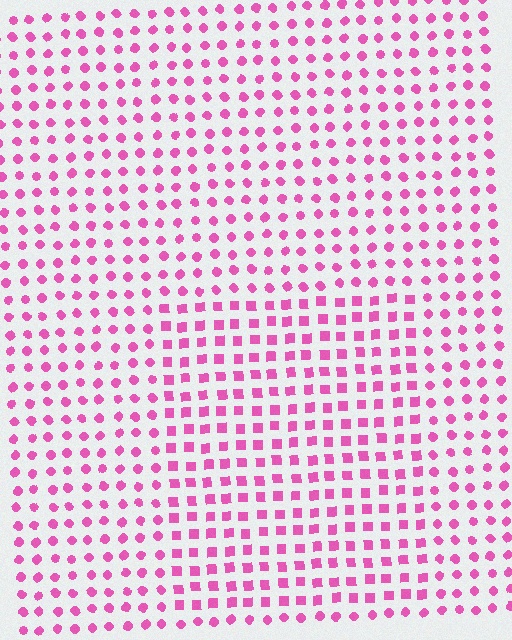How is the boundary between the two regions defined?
The boundary is defined by a change in element shape: squares inside vs. circles outside. All elements share the same color and spacing.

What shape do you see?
I see a rectangle.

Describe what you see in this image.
The image is filled with small pink elements arranged in a uniform grid. A rectangle-shaped region contains squares, while the surrounding area contains circles. The boundary is defined purely by the change in element shape.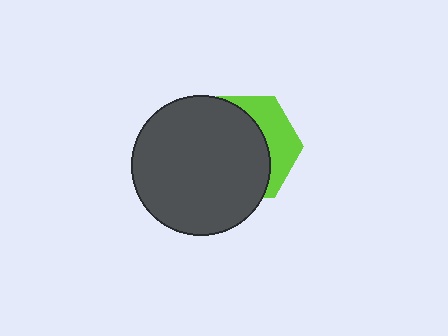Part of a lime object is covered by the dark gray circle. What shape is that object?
It is a hexagon.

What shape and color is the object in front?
The object in front is a dark gray circle.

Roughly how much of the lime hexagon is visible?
A small part of it is visible (roughly 34%).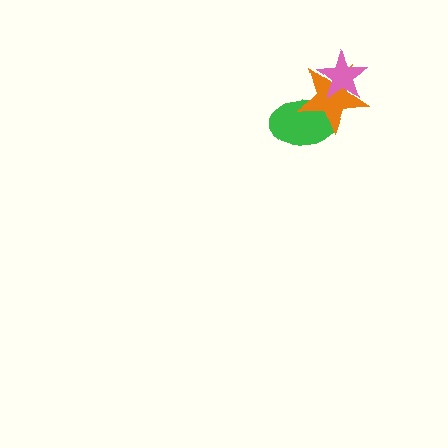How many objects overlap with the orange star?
2 objects overlap with the orange star.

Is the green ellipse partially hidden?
Yes, it is partially covered by another shape.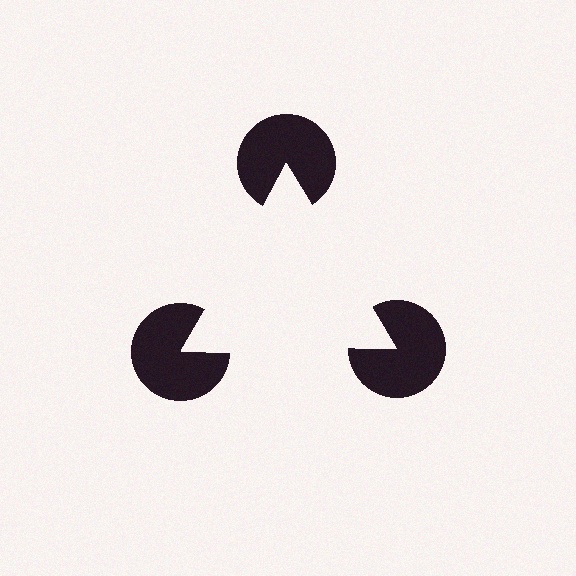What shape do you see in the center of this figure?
An illusory triangle — its edges are inferred from the aligned wedge cuts in the pac-man discs, not physically drawn.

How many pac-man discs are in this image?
There are 3 — one at each vertex of the illusory triangle.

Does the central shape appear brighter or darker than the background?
It typically appears slightly brighter than the background, even though no actual brightness change is drawn.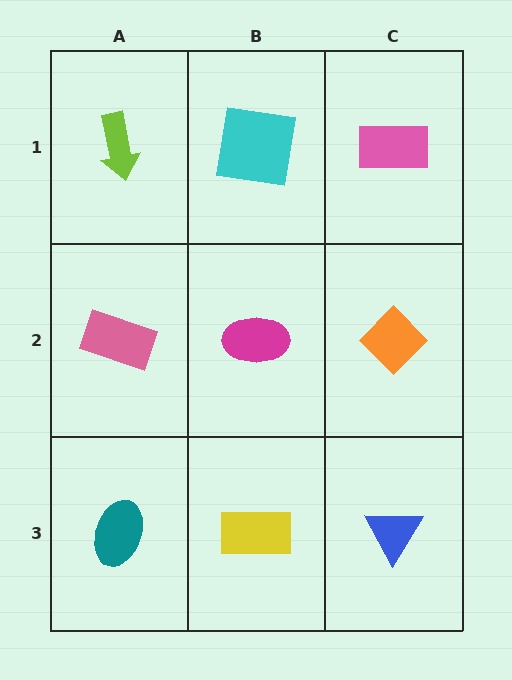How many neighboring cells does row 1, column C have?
2.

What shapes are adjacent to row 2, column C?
A pink rectangle (row 1, column C), a blue triangle (row 3, column C), a magenta ellipse (row 2, column B).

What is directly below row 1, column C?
An orange diamond.